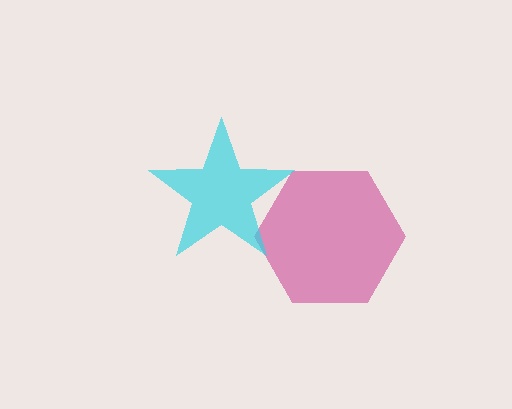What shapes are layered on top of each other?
The layered shapes are: a magenta hexagon, a cyan star.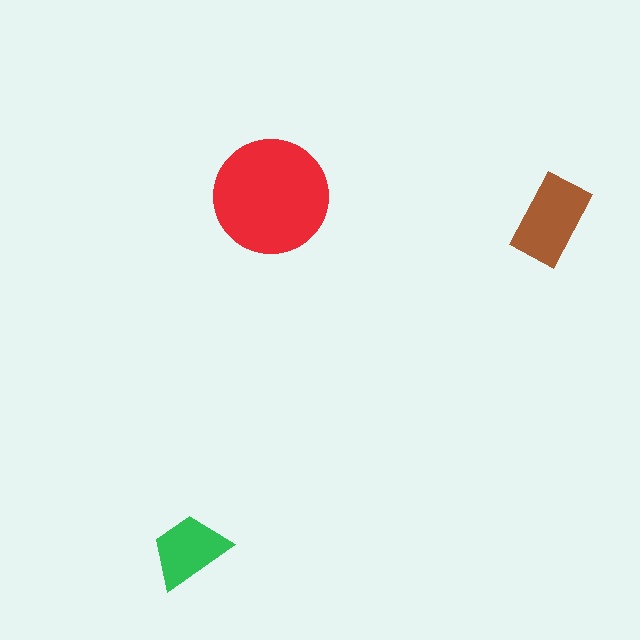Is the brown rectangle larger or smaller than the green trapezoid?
Larger.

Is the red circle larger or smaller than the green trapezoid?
Larger.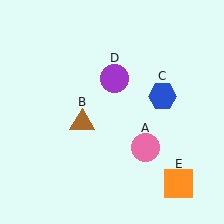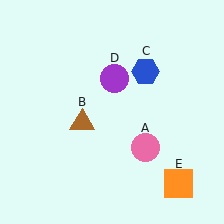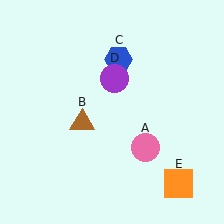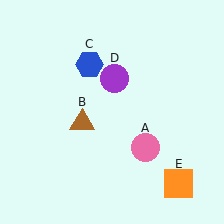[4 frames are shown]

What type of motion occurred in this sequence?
The blue hexagon (object C) rotated counterclockwise around the center of the scene.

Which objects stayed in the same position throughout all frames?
Pink circle (object A) and brown triangle (object B) and purple circle (object D) and orange square (object E) remained stationary.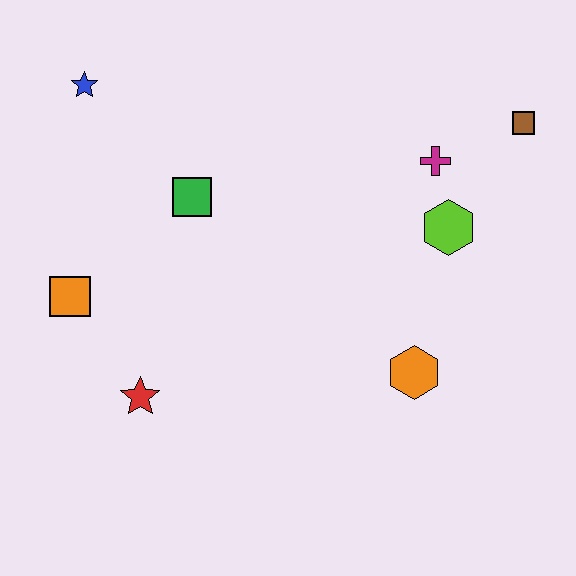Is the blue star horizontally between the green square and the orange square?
Yes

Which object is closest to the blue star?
The green square is closest to the blue star.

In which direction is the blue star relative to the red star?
The blue star is above the red star.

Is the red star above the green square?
No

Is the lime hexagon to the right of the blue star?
Yes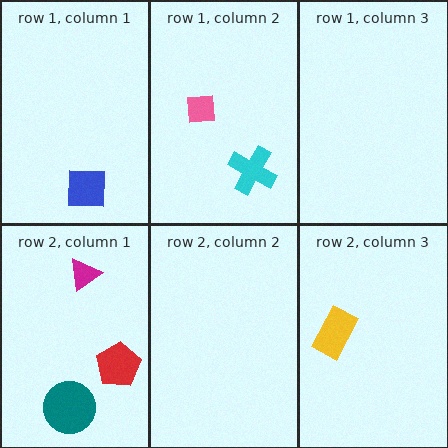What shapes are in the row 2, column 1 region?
The teal circle, the magenta triangle, the red pentagon.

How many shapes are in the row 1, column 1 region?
1.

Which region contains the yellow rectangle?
The row 2, column 3 region.